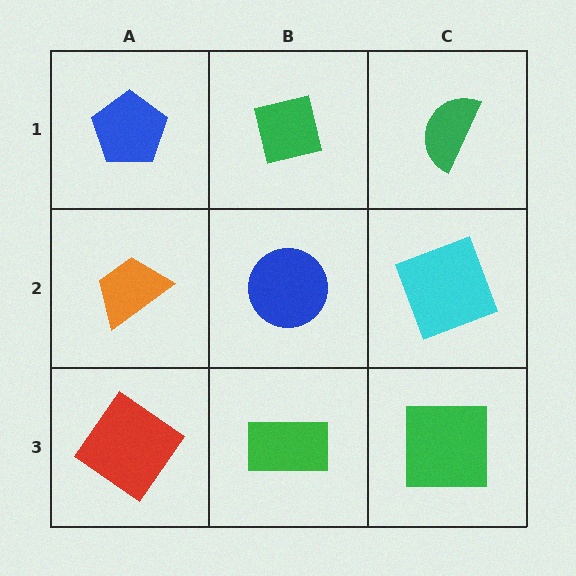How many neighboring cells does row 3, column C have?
2.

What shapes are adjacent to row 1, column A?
An orange trapezoid (row 2, column A), a green square (row 1, column B).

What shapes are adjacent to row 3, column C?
A cyan square (row 2, column C), a green rectangle (row 3, column B).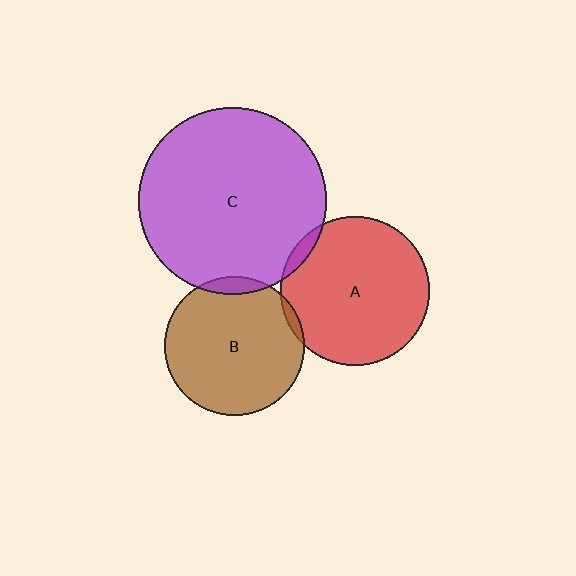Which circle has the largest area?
Circle C (purple).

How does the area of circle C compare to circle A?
Approximately 1.6 times.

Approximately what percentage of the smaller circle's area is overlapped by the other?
Approximately 5%.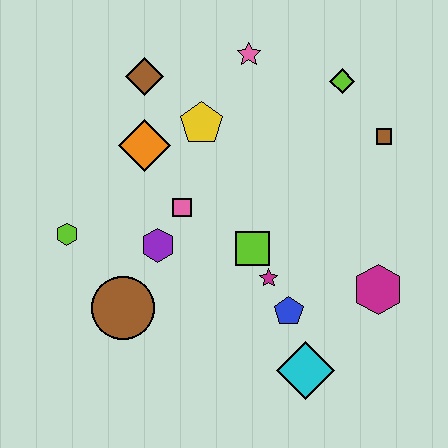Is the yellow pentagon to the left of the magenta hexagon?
Yes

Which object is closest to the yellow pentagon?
The orange diamond is closest to the yellow pentagon.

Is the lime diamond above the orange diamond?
Yes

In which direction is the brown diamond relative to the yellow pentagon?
The brown diamond is to the left of the yellow pentagon.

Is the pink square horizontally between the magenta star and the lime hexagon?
Yes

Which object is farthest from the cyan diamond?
The brown diamond is farthest from the cyan diamond.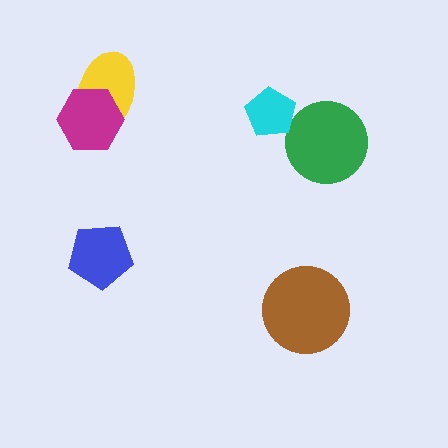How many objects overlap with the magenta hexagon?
1 object overlaps with the magenta hexagon.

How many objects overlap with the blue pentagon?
0 objects overlap with the blue pentagon.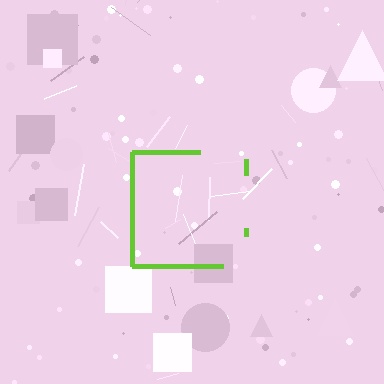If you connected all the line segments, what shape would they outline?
They would outline a square.